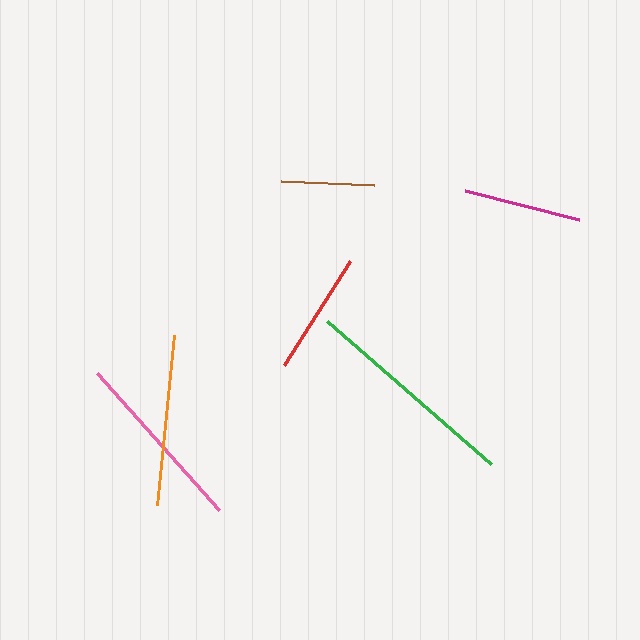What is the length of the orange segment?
The orange segment is approximately 171 pixels long.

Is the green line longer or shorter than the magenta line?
The green line is longer than the magenta line.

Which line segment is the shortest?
The brown line is the shortest at approximately 93 pixels.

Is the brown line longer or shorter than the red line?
The red line is longer than the brown line.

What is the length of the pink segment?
The pink segment is approximately 183 pixels long.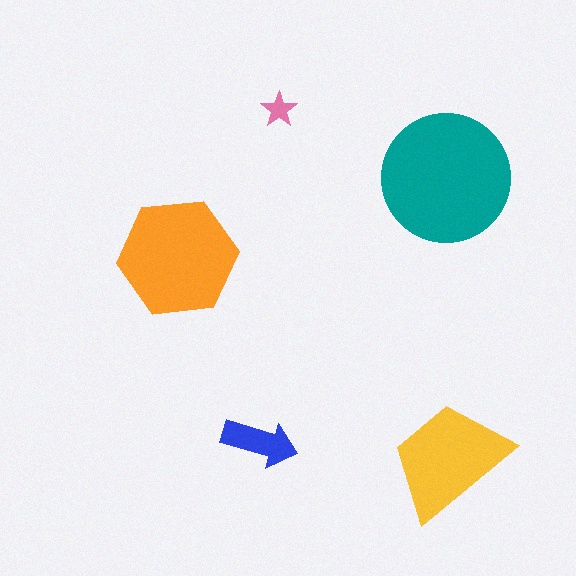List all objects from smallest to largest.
The pink star, the blue arrow, the yellow trapezoid, the orange hexagon, the teal circle.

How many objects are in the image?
There are 5 objects in the image.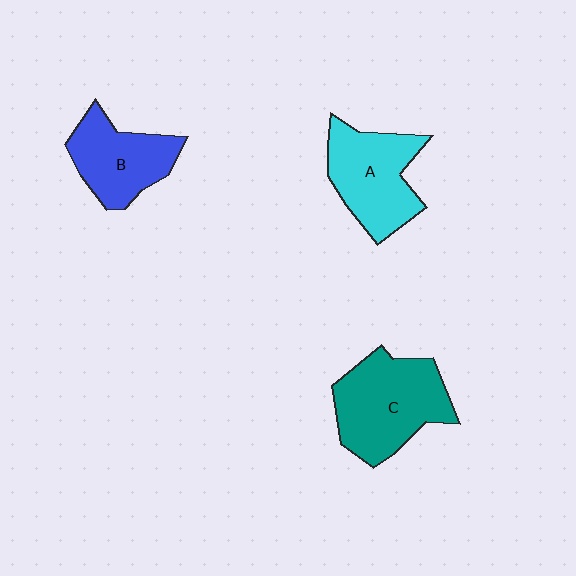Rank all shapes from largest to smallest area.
From largest to smallest: C (teal), A (cyan), B (blue).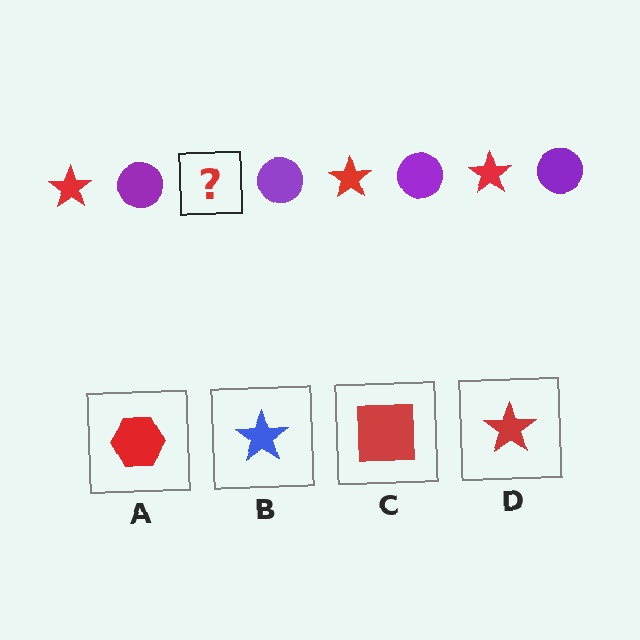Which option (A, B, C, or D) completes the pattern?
D.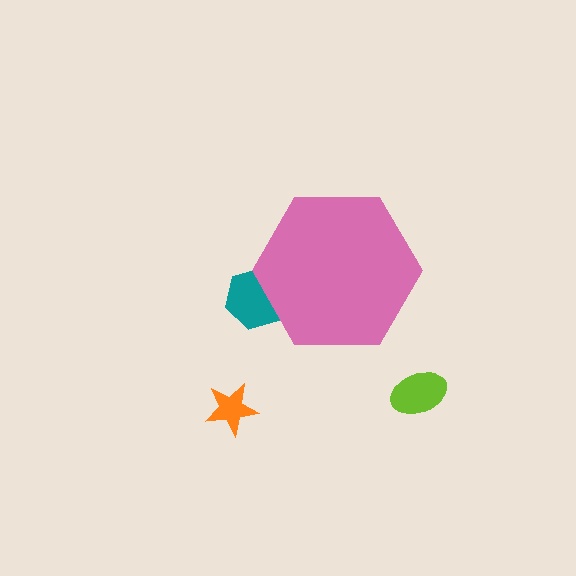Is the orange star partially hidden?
No, the orange star is fully visible.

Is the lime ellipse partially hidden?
No, the lime ellipse is fully visible.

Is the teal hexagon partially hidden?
Yes, the teal hexagon is partially hidden behind the pink hexagon.